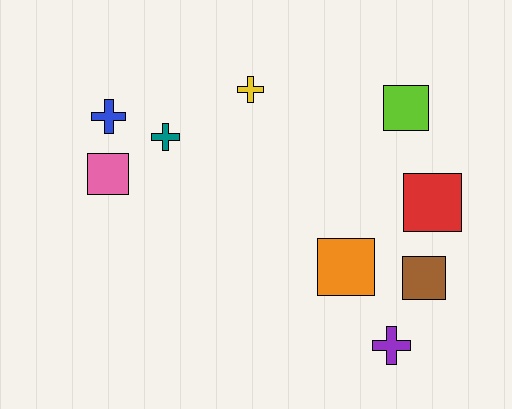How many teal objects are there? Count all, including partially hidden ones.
There is 1 teal object.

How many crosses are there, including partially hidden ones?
There are 4 crosses.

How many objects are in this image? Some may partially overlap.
There are 9 objects.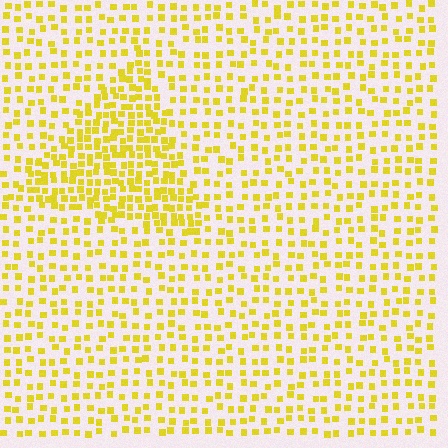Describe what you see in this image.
The image contains small yellow elements arranged at two different densities. A triangle-shaped region is visible where the elements are more densely packed than the surrounding area.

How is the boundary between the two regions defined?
The boundary is defined by a change in element density (approximately 2.0x ratio). All elements are the same color, size, and shape.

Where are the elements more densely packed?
The elements are more densely packed inside the triangle boundary.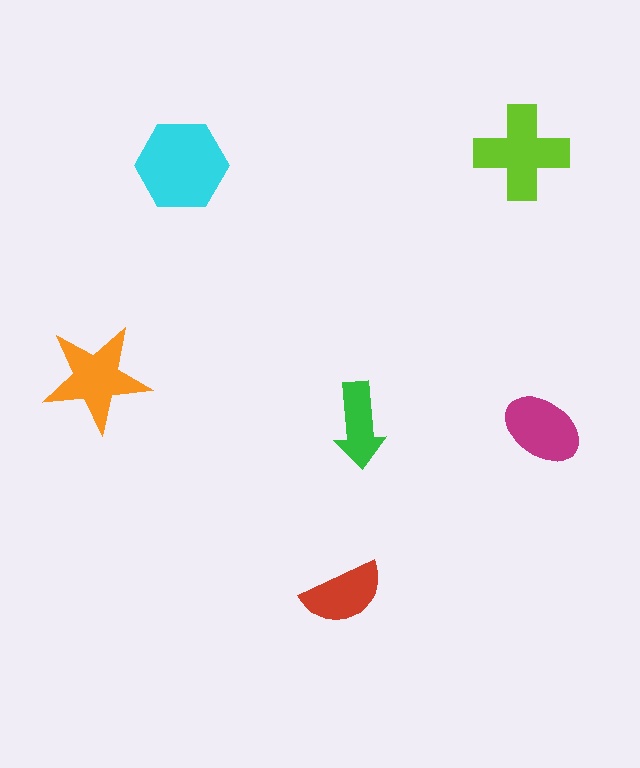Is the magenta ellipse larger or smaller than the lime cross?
Smaller.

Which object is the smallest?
The green arrow.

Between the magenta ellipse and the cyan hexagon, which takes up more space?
The cyan hexagon.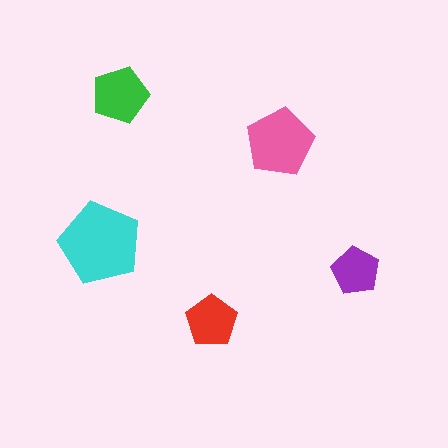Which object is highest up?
The green pentagon is topmost.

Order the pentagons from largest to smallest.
the cyan one, the pink one, the green one, the red one, the purple one.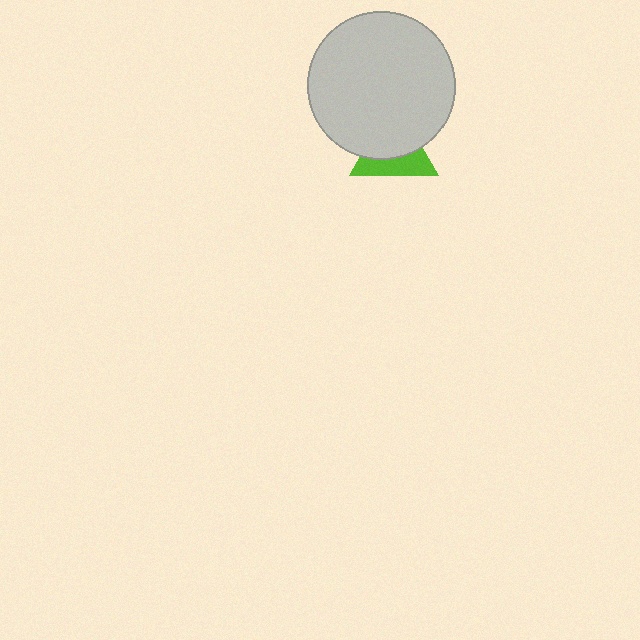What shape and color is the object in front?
The object in front is a light gray circle.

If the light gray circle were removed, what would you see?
You would see the complete lime triangle.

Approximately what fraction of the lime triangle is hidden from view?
Roughly 57% of the lime triangle is hidden behind the light gray circle.